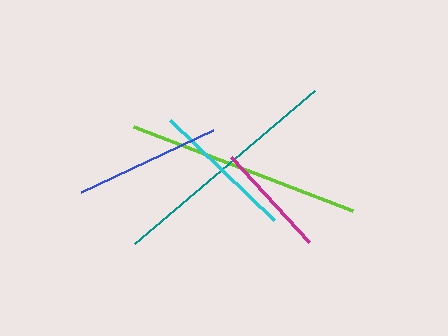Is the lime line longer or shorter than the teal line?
The teal line is longer than the lime line.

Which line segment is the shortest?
The magenta line is the shortest at approximately 115 pixels.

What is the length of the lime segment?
The lime segment is approximately 235 pixels long.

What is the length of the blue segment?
The blue segment is approximately 146 pixels long.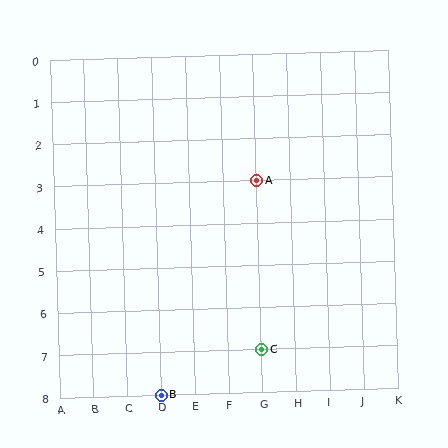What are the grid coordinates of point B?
Point B is at grid coordinates (D, 8).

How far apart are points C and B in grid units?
Points C and B are 3 columns and 1 row apart (about 3.2 grid units diagonally).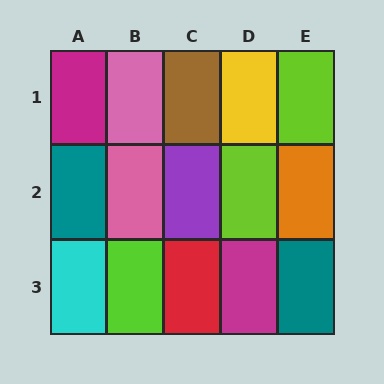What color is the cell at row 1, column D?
Yellow.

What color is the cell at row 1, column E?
Lime.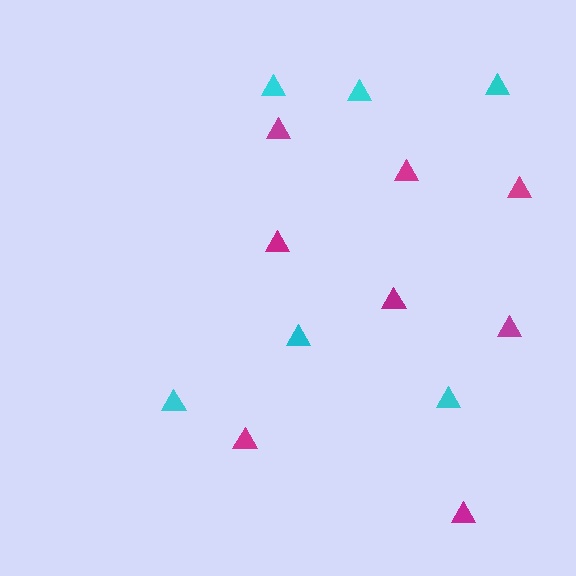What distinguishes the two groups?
There are 2 groups: one group of cyan triangles (6) and one group of magenta triangles (8).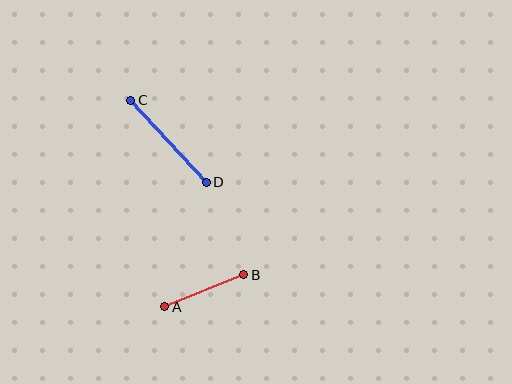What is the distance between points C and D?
The distance is approximately 111 pixels.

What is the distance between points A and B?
The distance is approximately 85 pixels.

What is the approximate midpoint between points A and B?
The midpoint is at approximately (204, 291) pixels.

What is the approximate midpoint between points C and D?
The midpoint is at approximately (168, 141) pixels.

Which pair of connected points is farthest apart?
Points C and D are farthest apart.